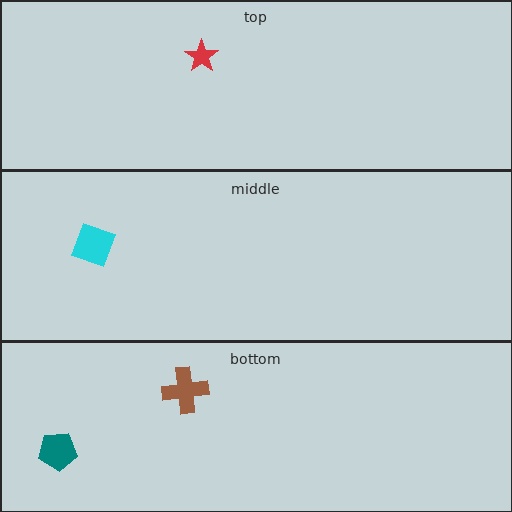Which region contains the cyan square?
The middle region.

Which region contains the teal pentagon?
The bottom region.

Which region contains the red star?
The top region.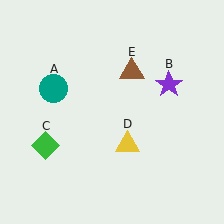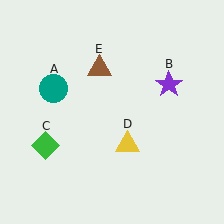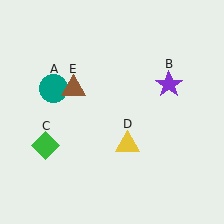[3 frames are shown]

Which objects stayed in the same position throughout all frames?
Teal circle (object A) and purple star (object B) and green diamond (object C) and yellow triangle (object D) remained stationary.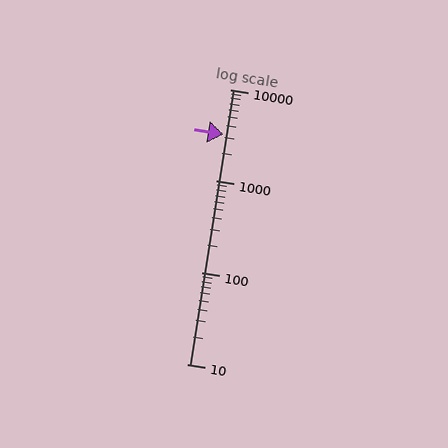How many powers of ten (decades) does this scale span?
The scale spans 3 decades, from 10 to 10000.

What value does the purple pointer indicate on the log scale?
The pointer indicates approximately 3200.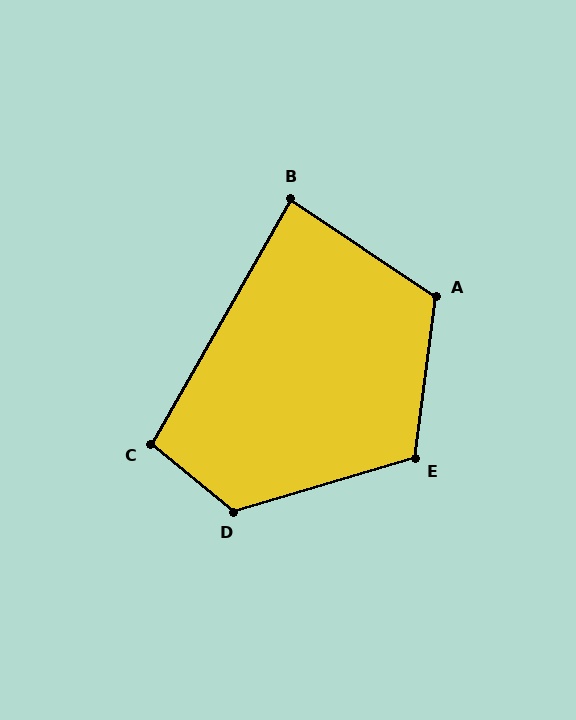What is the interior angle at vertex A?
Approximately 117 degrees (obtuse).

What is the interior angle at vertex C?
Approximately 99 degrees (obtuse).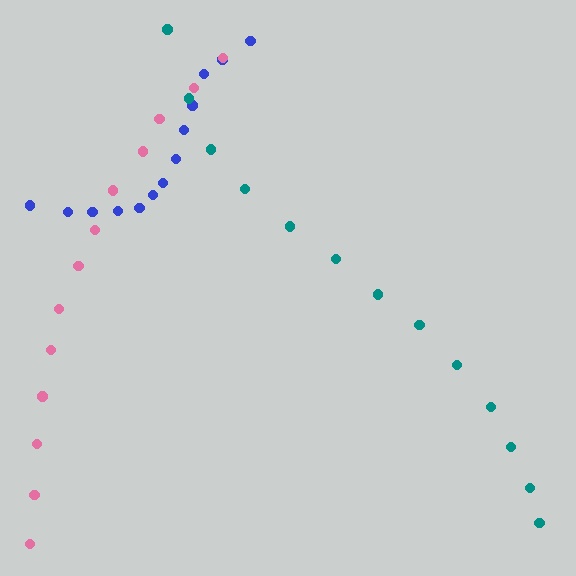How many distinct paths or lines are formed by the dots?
There are 3 distinct paths.